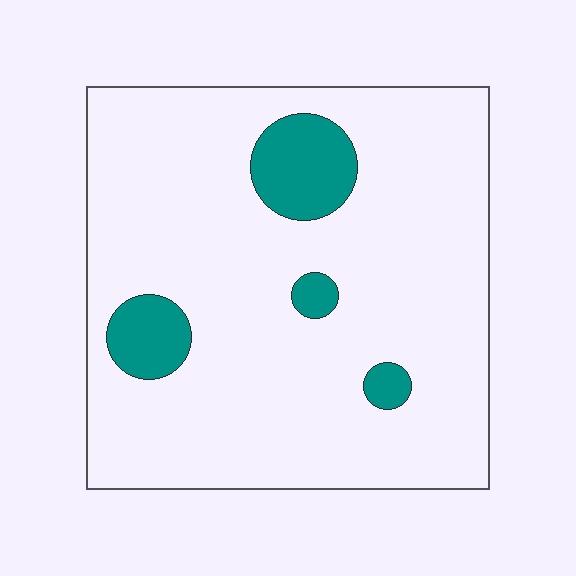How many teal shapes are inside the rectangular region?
4.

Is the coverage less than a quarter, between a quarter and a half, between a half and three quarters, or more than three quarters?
Less than a quarter.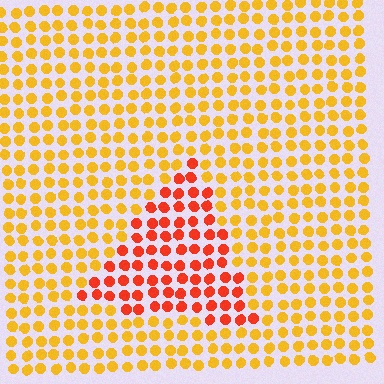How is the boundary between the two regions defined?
The boundary is defined purely by a slight shift in hue (about 38 degrees). Spacing, size, and orientation are identical on both sides.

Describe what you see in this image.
The image is filled with small yellow elements in a uniform arrangement. A triangle-shaped region is visible where the elements are tinted to a slightly different hue, forming a subtle color boundary.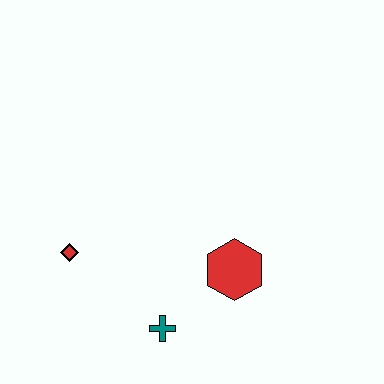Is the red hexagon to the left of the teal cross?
No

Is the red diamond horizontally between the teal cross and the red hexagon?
No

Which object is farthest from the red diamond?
The red hexagon is farthest from the red diamond.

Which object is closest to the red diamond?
The teal cross is closest to the red diamond.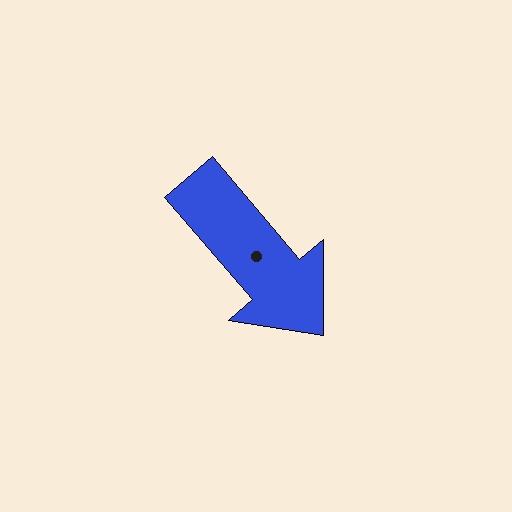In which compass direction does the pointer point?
Southeast.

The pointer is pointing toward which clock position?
Roughly 5 o'clock.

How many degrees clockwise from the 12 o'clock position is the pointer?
Approximately 140 degrees.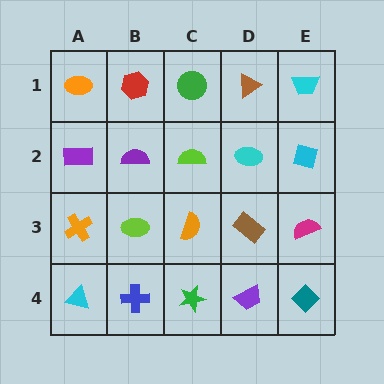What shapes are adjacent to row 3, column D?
A cyan ellipse (row 2, column D), a purple trapezoid (row 4, column D), an orange semicircle (row 3, column C), a magenta semicircle (row 3, column E).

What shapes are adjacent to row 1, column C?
A lime semicircle (row 2, column C), a red hexagon (row 1, column B), a brown triangle (row 1, column D).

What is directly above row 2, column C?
A green circle.